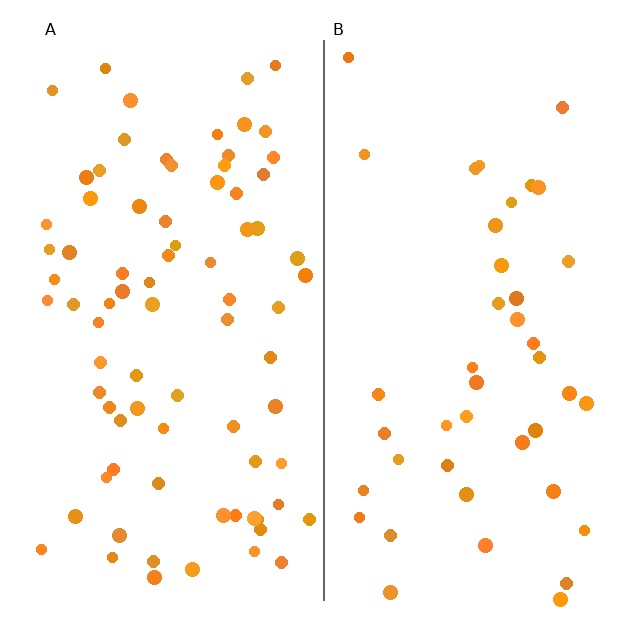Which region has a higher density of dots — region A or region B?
A (the left).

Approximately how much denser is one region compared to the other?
Approximately 2.0× — region A over region B.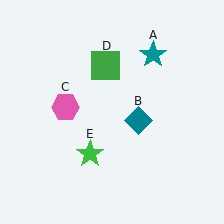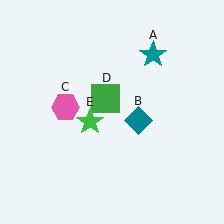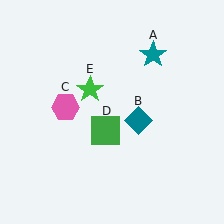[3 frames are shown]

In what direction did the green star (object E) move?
The green star (object E) moved up.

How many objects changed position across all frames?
2 objects changed position: green square (object D), green star (object E).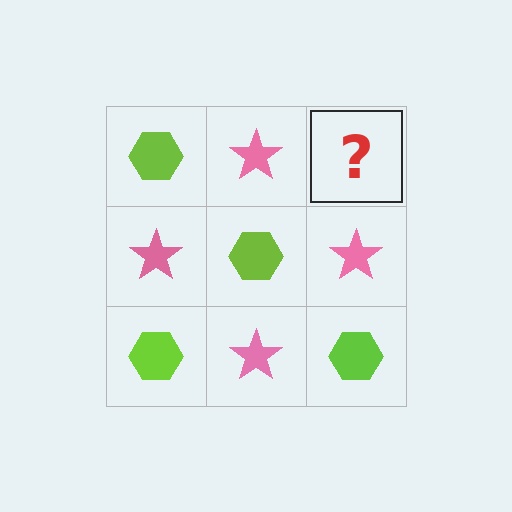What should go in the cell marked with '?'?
The missing cell should contain a lime hexagon.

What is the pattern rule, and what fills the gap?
The rule is that it alternates lime hexagon and pink star in a checkerboard pattern. The gap should be filled with a lime hexagon.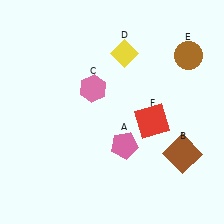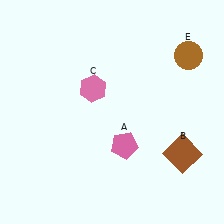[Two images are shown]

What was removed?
The yellow diamond (D), the red square (F) were removed in Image 2.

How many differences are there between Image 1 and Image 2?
There are 2 differences between the two images.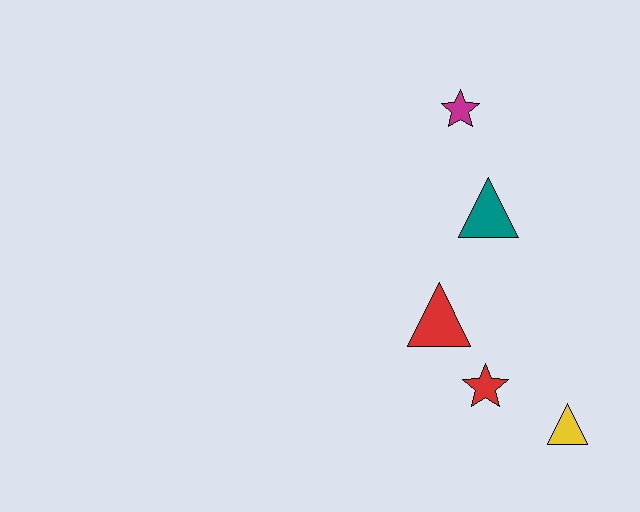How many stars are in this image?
There are 2 stars.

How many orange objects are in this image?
There are no orange objects.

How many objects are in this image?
There are 5 objects.